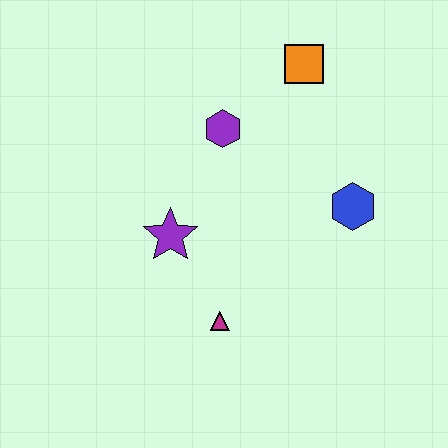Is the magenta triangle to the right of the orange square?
No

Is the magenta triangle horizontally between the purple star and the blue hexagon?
Yes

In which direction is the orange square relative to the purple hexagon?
The orange square is to the right of the purple hexagon.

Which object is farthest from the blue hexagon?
The purple star is farthest from the blue hexagon.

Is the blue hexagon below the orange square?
Yes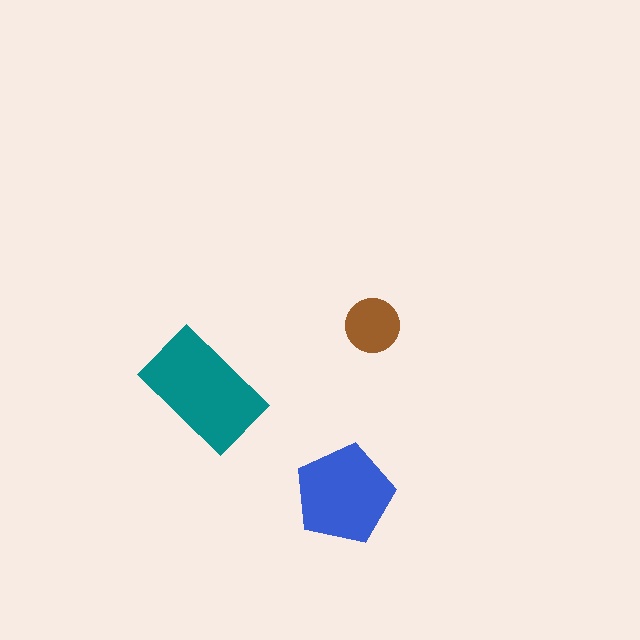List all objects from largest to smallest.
The teal rectangle, the blue pentagon, the brown circle.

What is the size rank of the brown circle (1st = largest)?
3rd.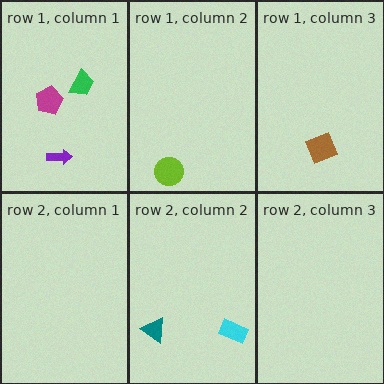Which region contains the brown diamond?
The row 1, column 3 region.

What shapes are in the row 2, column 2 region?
The teal triangle, the cyan rectangle.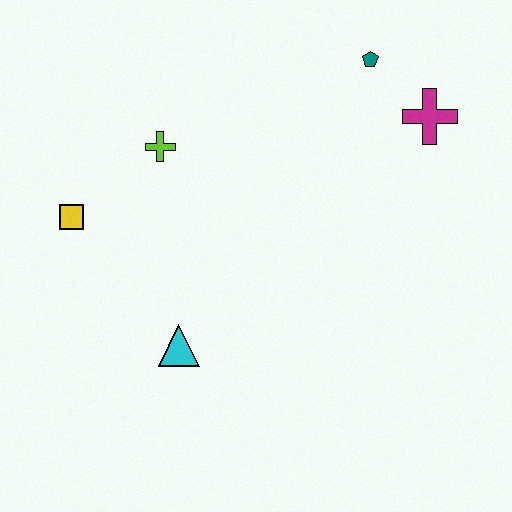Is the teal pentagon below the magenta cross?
No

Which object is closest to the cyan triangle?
The yellow square is closest to the cyan triangle.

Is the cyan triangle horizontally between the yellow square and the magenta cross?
Yes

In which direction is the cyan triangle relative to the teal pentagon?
The cyan triangle is below the teal pentagon.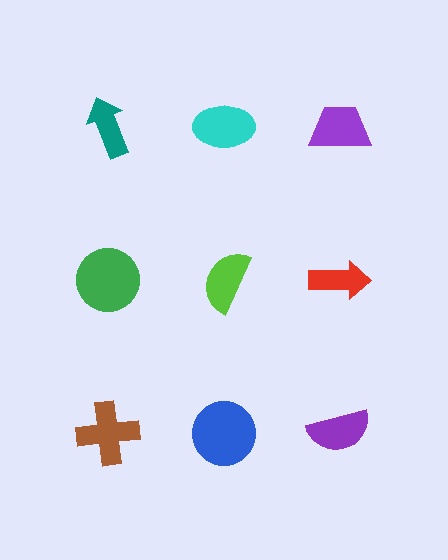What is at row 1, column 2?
A cyan ellipse.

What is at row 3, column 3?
A purple semicircle.